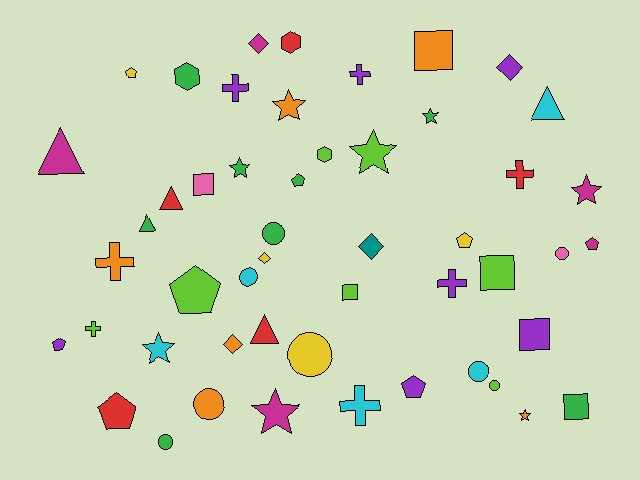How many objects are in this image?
There are 50 objects.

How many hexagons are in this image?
There are 3 hexagons.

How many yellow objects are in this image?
There are 4 yellow objects.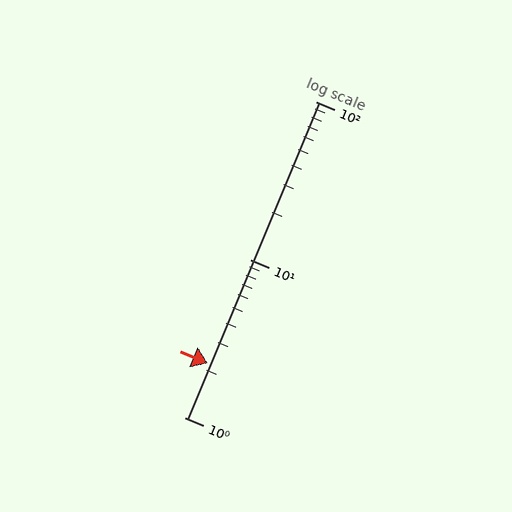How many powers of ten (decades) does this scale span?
The scale spans 2 decades, from 1 to 100.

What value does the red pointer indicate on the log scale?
The pointer indicates approximately 2.2.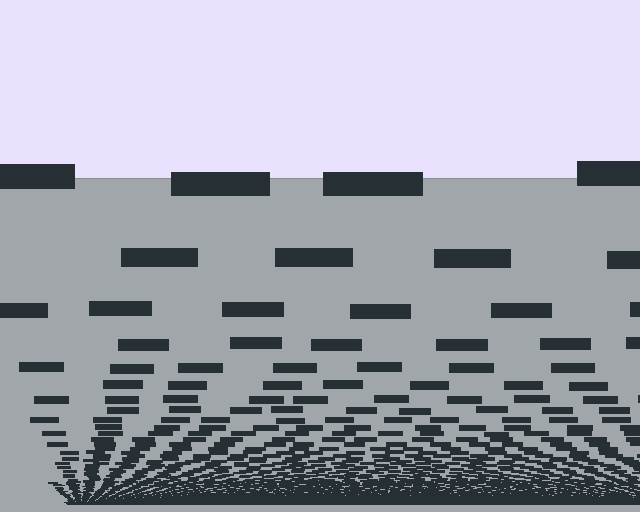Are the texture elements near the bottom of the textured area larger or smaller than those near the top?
Smaller. The gradient is inverted — elements near the bottom are smaller and denser.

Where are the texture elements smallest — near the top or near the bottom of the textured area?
Near the bottom.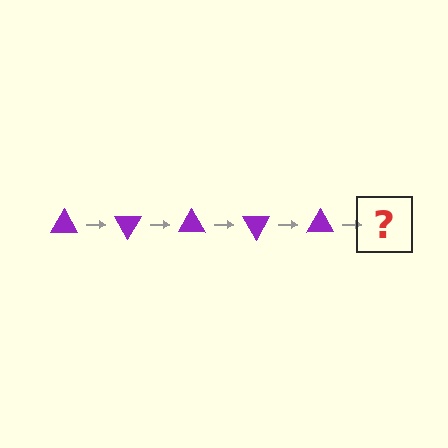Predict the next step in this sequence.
The next step is a purple triangle rotated 300 degrees.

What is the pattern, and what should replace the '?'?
The pattern is that the triangle rotates 60 degrees each step. The '?' should be a purple triangle rotated 300 degrees.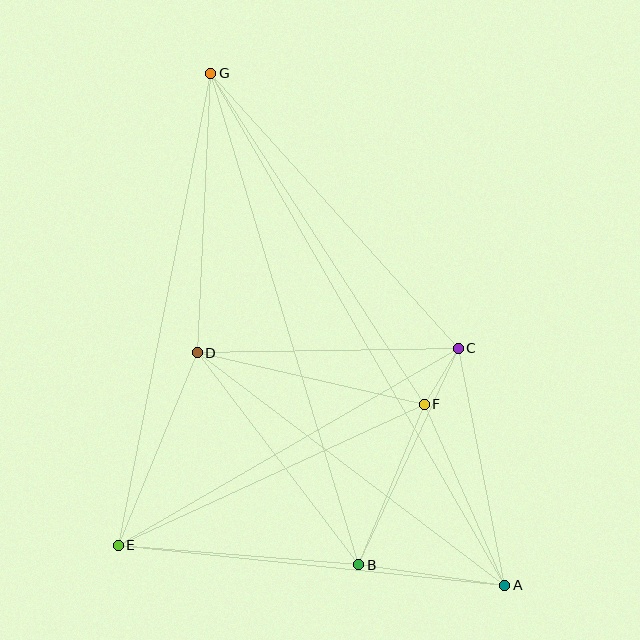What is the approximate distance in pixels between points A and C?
The distance between A and C is approximately 242 pixels.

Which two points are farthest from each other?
Points A and G are farthest from each other.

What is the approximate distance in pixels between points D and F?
The distance between D and F is approximately 233 pixels.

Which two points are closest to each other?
Points C and F are closest to each other.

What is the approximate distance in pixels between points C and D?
The distance between C and D is approximately 261 pixels.